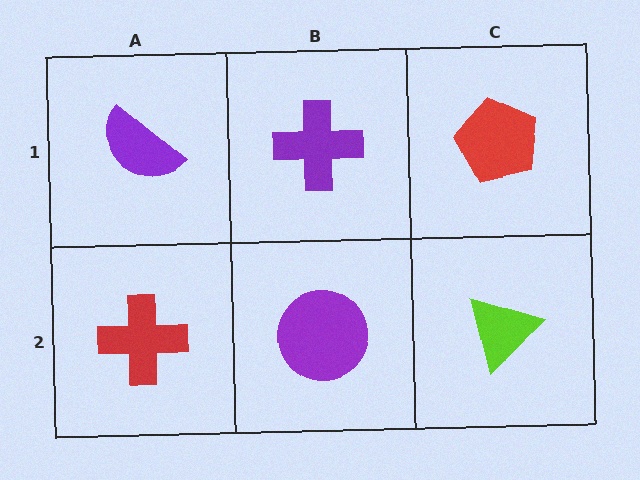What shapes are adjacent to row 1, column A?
A red cross (row 2, column A), a purple cross (row 1, column B).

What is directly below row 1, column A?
A red cross.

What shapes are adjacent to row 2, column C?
A red pentagon (row 1, column C), a purple circle (row 2, column B).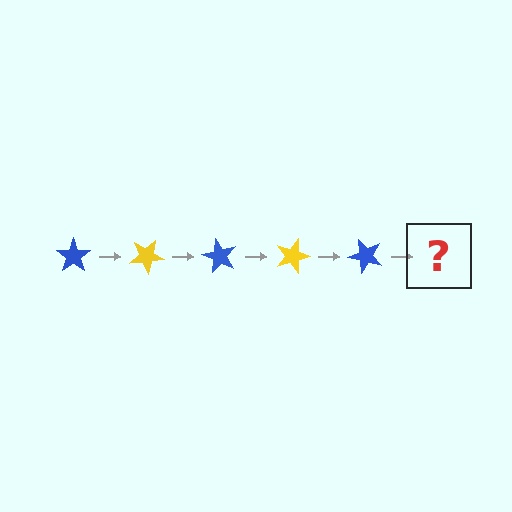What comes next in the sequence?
The next element should be a yellow star, rotated 150 degrees from the start.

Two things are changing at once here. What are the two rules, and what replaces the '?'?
The two rules are that it rotates 30 degrees each step and the color cycles through blue and yellow. The '?' should be a yellow star, rotated 150 degrees from the start.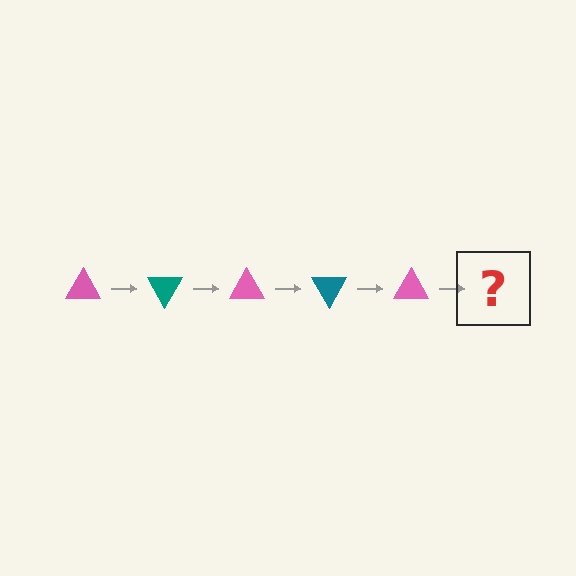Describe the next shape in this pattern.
It should be a teal triangle, rotated 300 degrees from the start.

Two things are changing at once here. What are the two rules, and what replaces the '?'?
The two rules are that it rotates 60 degrees each step and the color cycles through pink and teal. The '?' should be a teal triangle, rotated 300 degrees from the start.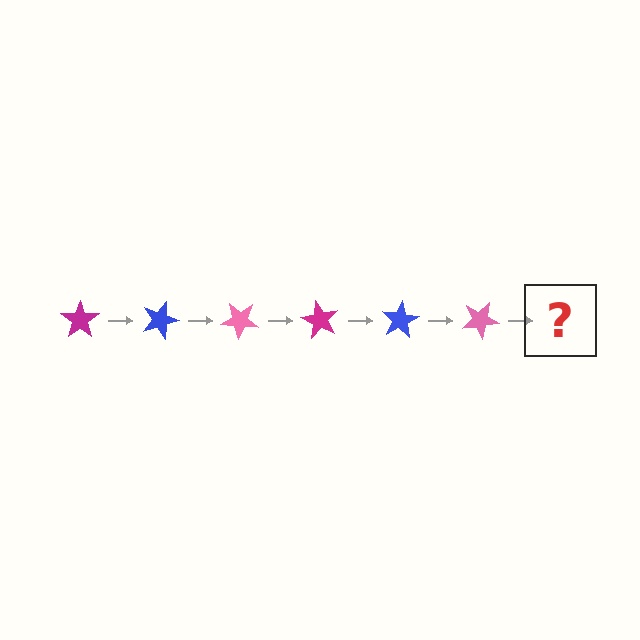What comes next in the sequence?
The next element should be a magenta star, rotated 120 degrees from the start.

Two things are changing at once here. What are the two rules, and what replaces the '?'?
The two rules are that it rotates 20 degrees each step and the color cycles through magenta, blue, and pink. The '?' should be a magenta star, rotated 120 degrees from the start.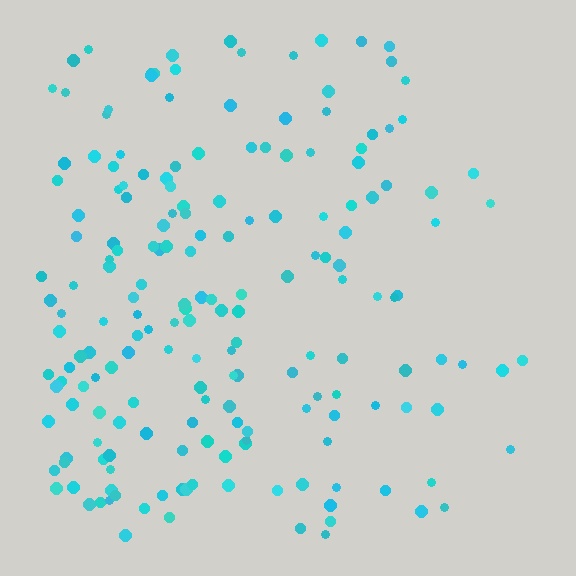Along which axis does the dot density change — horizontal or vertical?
Horizontal.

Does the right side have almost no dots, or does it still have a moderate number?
Still a moderate number, just noticeably fewer than the left.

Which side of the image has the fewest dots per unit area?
The right.